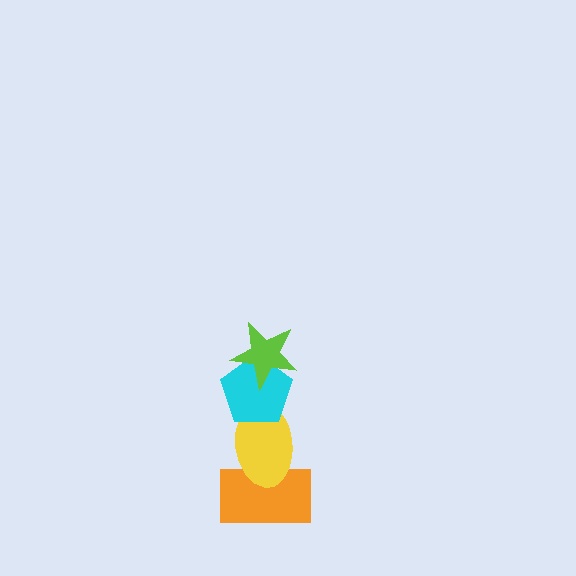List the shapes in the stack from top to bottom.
From top to bottom: the lime star, the cyan pentagon, the yellow ellipse, the orange rectangle.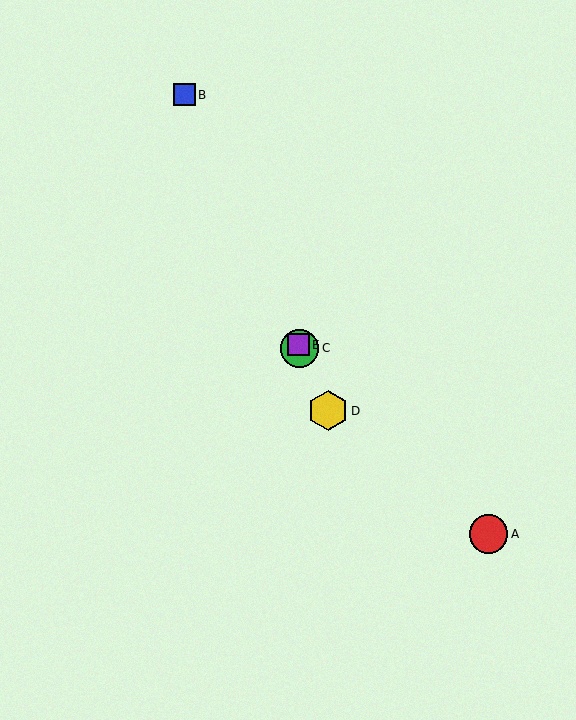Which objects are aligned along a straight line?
Objects B, C, D, E are aligned along a straight line.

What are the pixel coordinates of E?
Object E is at (298, 345).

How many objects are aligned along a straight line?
4 objects (B, C, D, E) are aligned along a straight line.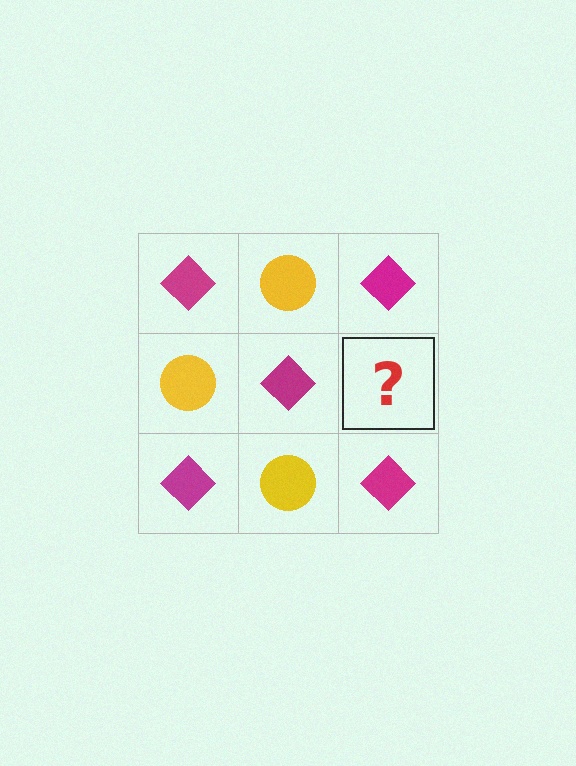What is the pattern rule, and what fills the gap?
The rule is that it alternates magenta diamond and yellow circle in a checkerboard pattern. The gap should be filled with a yellow circle.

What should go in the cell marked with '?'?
The missing cell should contain a yellow circle.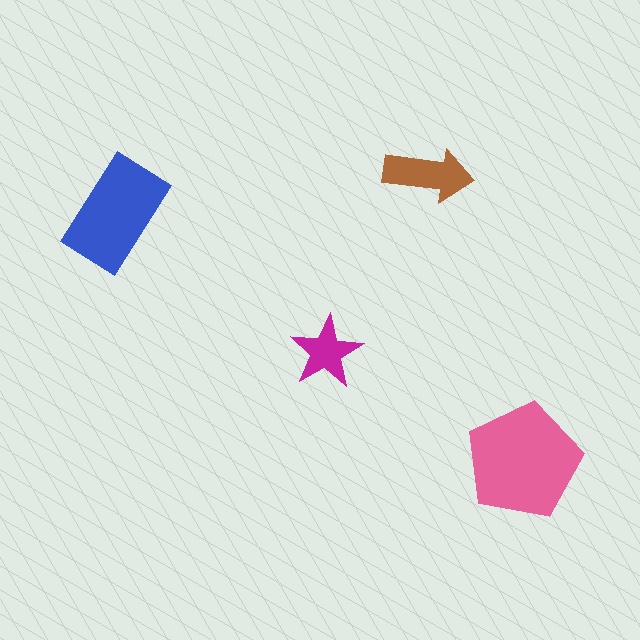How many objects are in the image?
There are 4 objects in the image.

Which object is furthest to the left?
The blue rectangle is leftmost.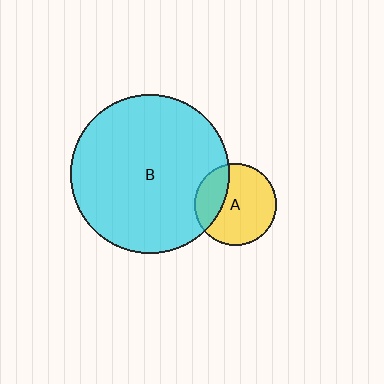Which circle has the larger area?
Circle B (cyan).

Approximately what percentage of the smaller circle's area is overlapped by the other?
Approximately 30%.